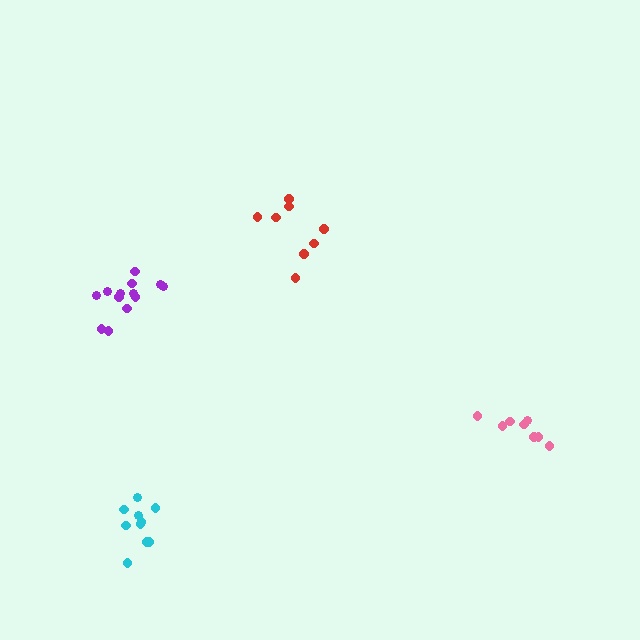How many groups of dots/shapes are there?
There are 4 groups.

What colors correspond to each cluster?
The clusters are colored: pink, red, purple, cyan.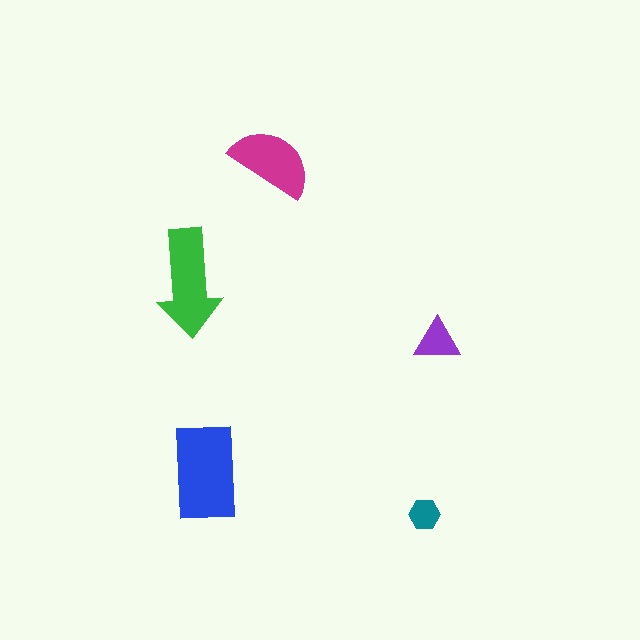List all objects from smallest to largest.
The teal hexagon, the purple triangle, the magenta semicircle, the green arrow, the blue rectangle.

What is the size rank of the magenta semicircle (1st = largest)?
3rd.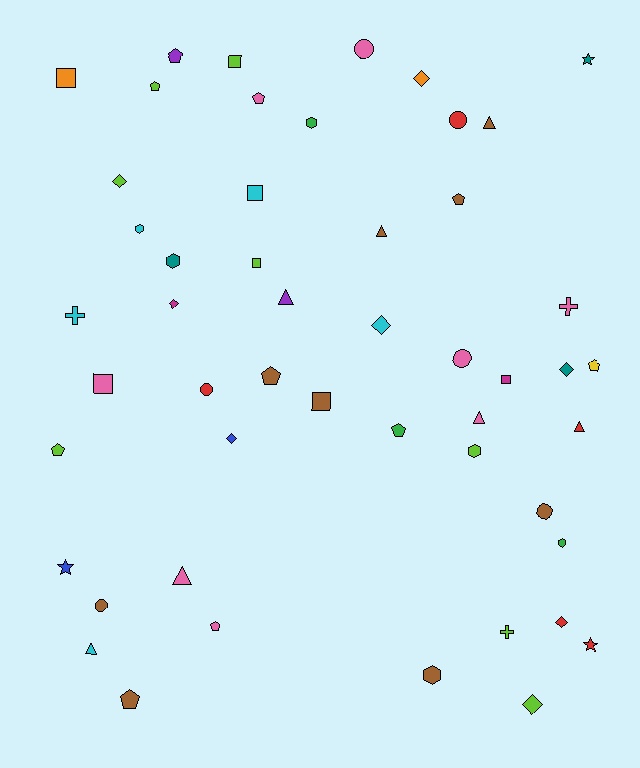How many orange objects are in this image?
There are 2 orange objects.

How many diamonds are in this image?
There are 8 diamonds.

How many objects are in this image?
There are 50 objects.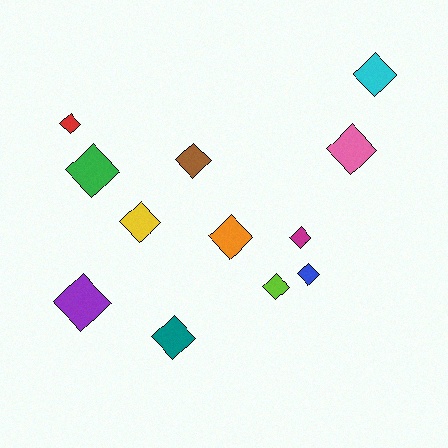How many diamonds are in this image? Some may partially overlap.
There are 12 diamonds.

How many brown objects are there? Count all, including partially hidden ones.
There is 1 brown object.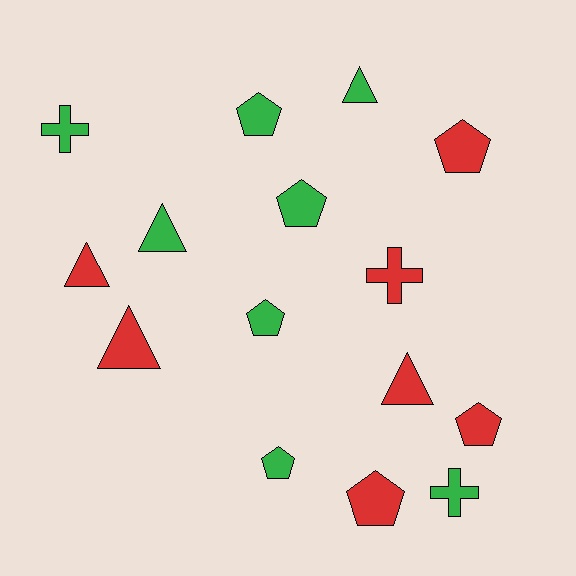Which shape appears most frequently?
Pentagon, with 7 objects.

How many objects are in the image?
There are 15 objects.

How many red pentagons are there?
There are 3 red pentagons.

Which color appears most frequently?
Green, with 8 objects.